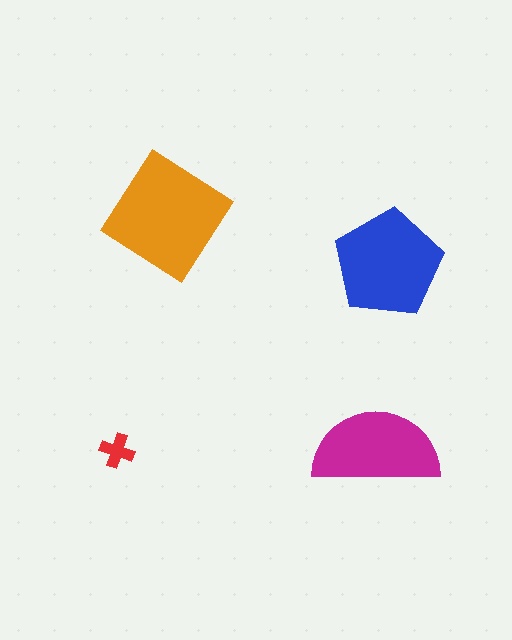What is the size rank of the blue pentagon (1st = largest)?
2nd.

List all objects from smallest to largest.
The red cross, the magenta semicircle, the blue pentagon, the orange diamond.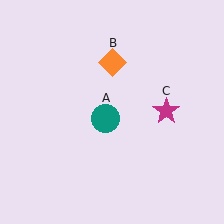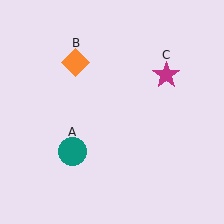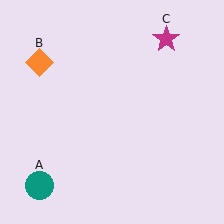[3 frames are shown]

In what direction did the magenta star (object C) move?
The magenta star (object C) moved up.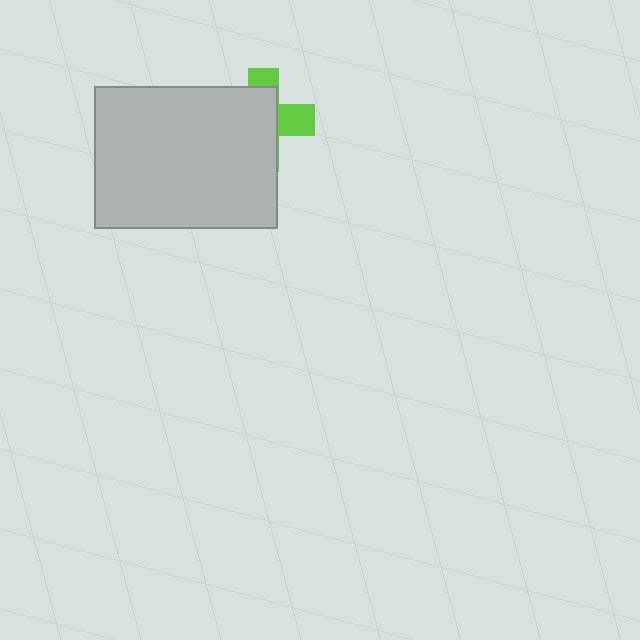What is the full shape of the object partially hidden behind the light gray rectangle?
The partially hidden object is a lime cross.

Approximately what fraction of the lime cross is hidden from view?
Roughly 66% of the lime cross is hidden behind the light gray rectangle.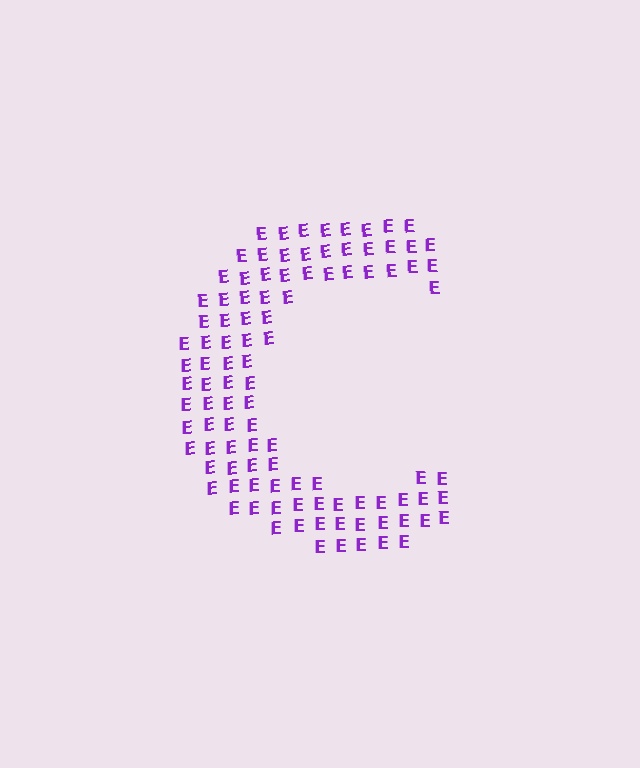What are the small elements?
The small elements are letter E's.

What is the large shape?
The large shape is the letter C.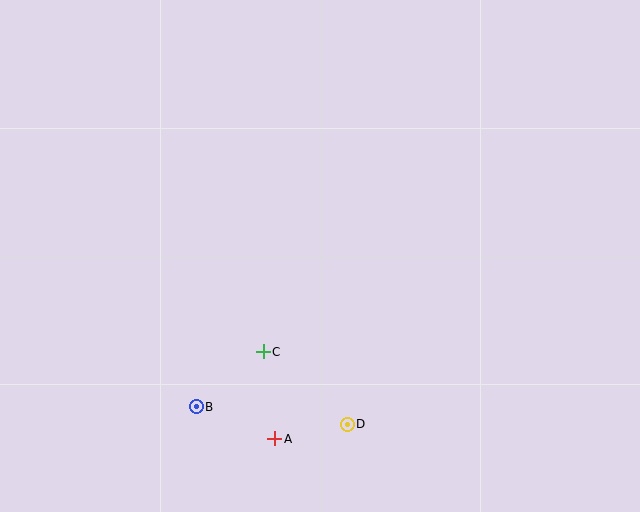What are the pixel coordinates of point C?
Point C is at (263, 352).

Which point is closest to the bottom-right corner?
Point D is closest to the bottom-right corner.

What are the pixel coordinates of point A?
Point A is at (275, 439).